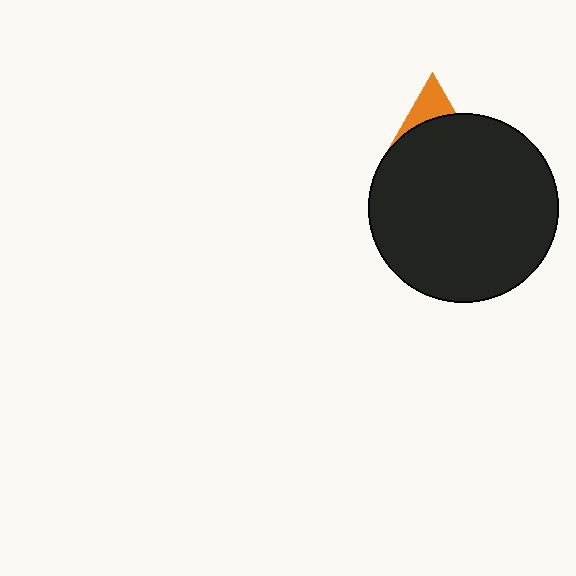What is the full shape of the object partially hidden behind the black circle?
The partially hidden object is an orange triangle.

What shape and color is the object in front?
The object in front is a black circle.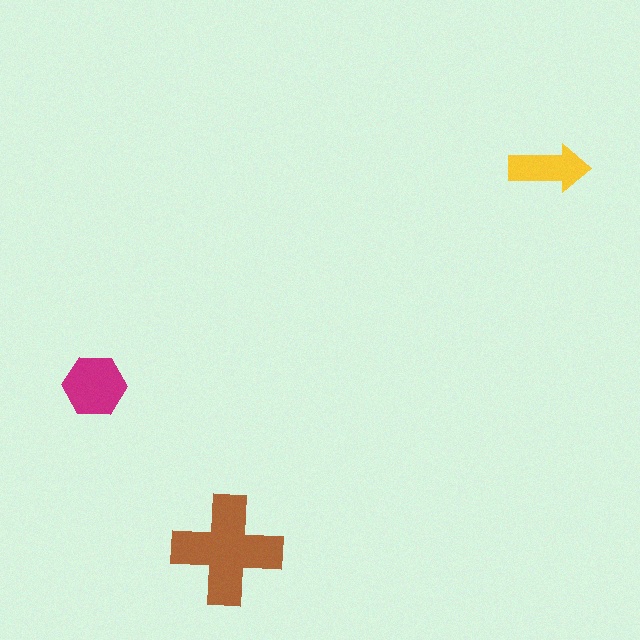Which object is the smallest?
The yellow arrow.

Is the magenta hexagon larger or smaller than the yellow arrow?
Larger.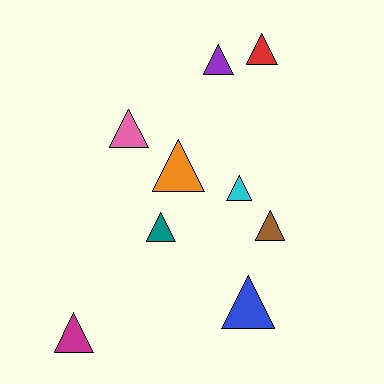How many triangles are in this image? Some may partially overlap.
There are 9 triangles.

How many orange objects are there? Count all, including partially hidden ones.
There is 1 orange object.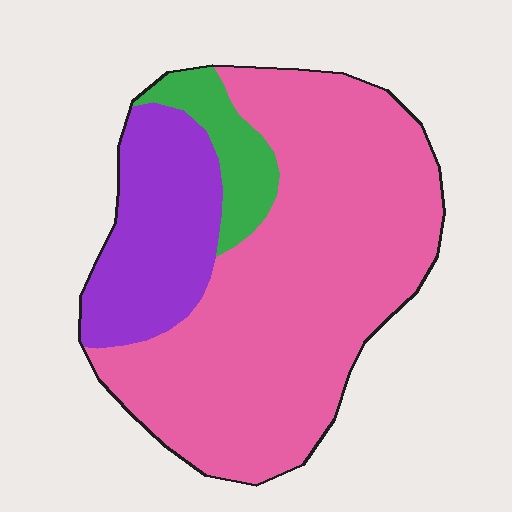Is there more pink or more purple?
Pink.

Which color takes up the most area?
Pink, at roughly 70%.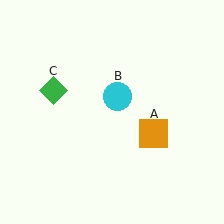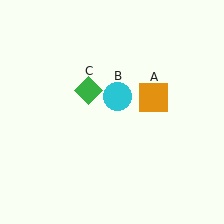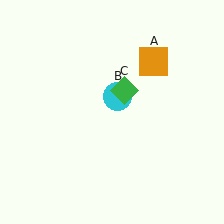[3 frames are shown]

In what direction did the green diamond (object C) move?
The green diamond (object C) moved right.